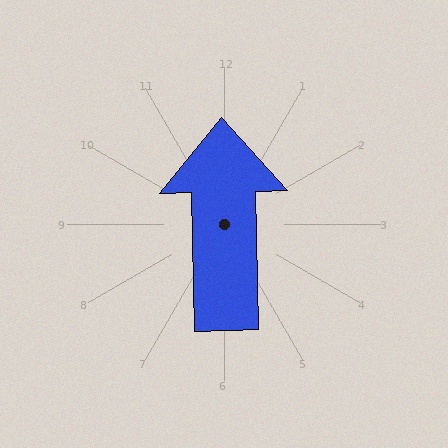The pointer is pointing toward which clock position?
Roughly 12 o'clock.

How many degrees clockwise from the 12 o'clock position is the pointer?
Approximately 359 degrees.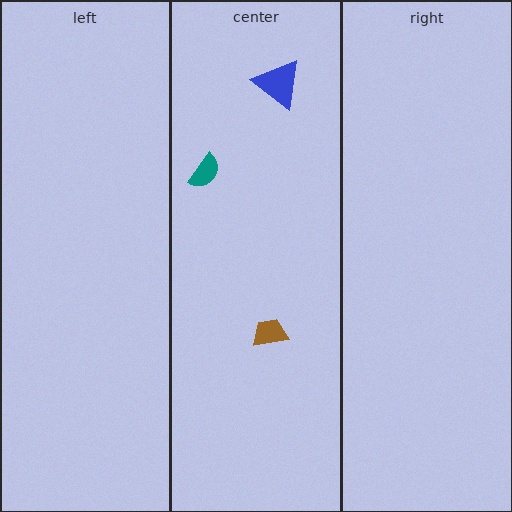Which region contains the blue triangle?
The center region.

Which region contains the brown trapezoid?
The center region.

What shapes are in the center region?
The blue triangle, the brown trapezoid, the teal semicircle.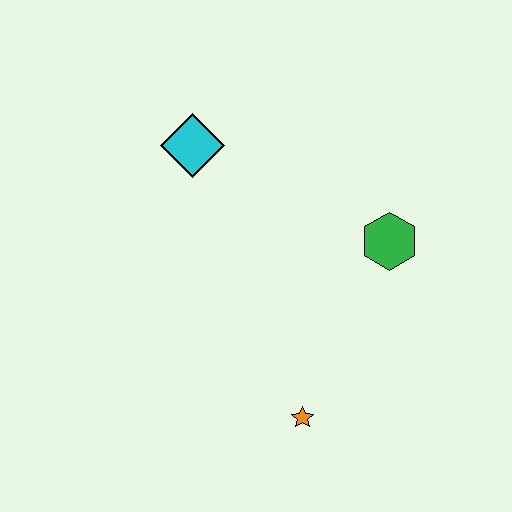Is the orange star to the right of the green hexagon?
No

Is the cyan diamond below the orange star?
No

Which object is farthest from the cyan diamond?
The orange star is farthest from the cyan diamond.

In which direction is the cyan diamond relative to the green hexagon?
The cyan diamond is to the left of the green hexagon.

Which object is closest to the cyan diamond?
The green hexagon is closest to the cyan diamond.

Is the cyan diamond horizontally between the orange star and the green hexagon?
No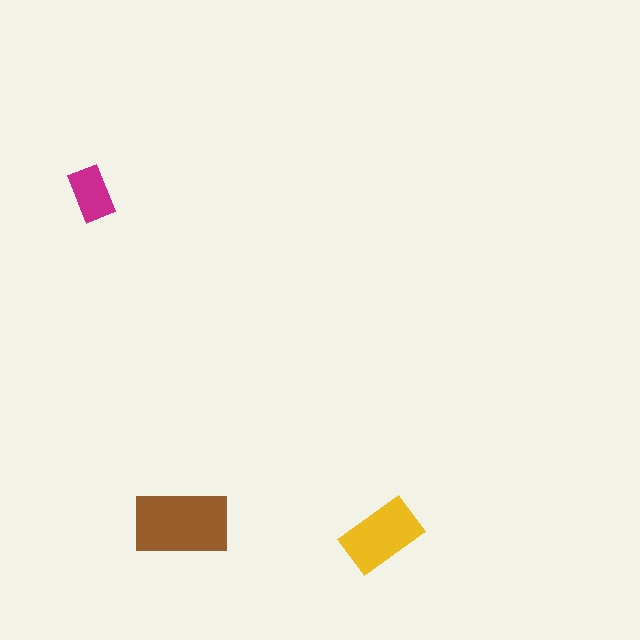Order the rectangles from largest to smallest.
the brown one, the yellow one, the magenta one.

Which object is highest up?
The magenta rectangle is topmost.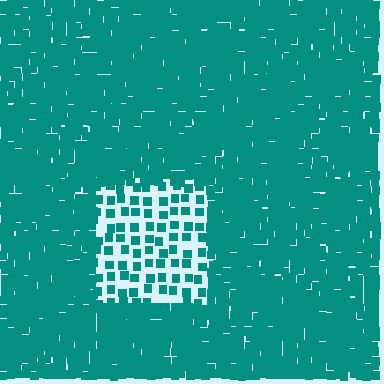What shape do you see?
I see a rectangle.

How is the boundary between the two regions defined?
The boundary is defined by a change in element density (approximately 3.0x ratio). All elements are the same color, size, and shape.